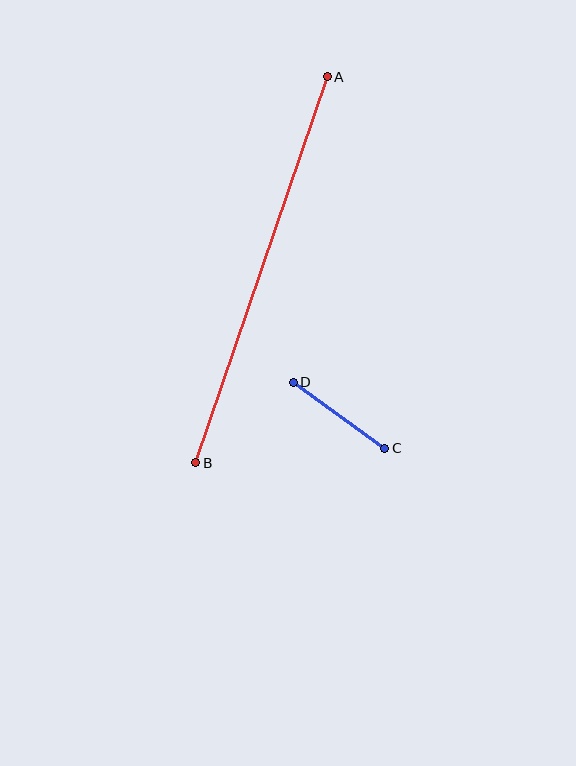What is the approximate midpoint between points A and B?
The midpoint is at approximately (262, 270) pixels.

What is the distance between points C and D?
The distance is approximately 113 pixels.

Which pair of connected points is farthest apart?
Points A and B are farthest apart.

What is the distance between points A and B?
The distance is approximately 408 pixels.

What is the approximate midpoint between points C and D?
The midpoint is at approximately (339, 415) pixels.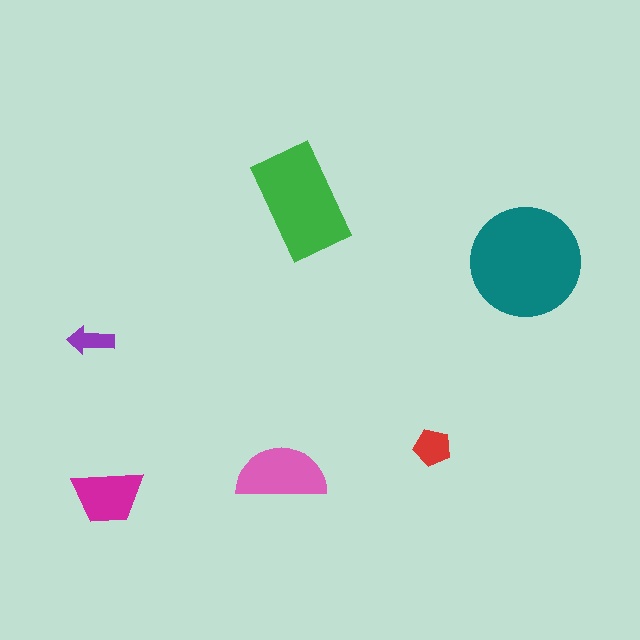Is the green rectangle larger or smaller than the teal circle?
Smaller.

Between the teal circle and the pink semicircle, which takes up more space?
The teal circle.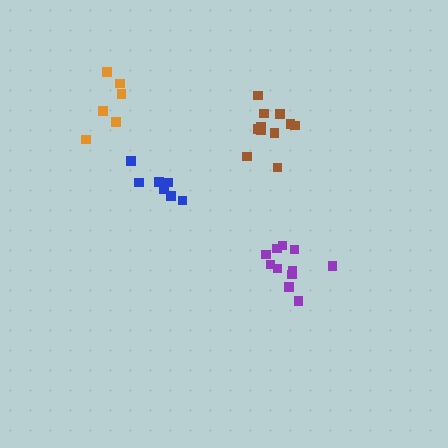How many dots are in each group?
Group 1: 6 dots, Group 2: 11 dots, Group 3: 7 dots, Group 4: 11 dots (35 total).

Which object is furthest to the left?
The orange cluster is leftmost.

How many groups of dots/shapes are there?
There are 4 groups.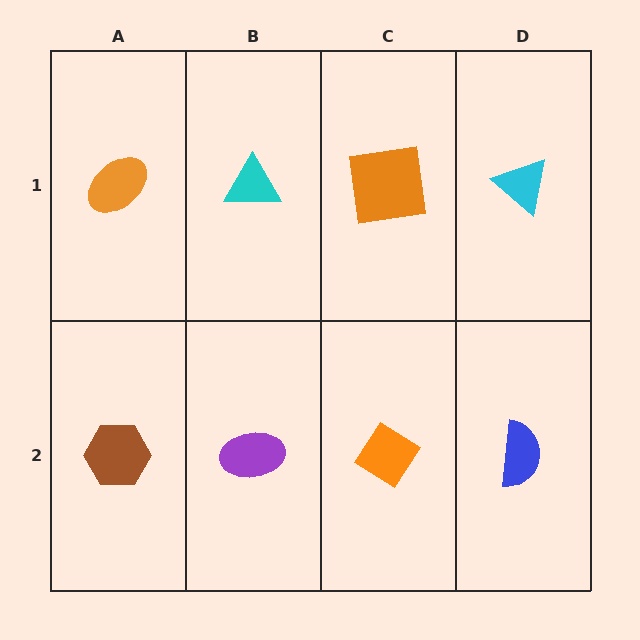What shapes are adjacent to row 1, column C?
An orange diamond (row 2, column C), a cyan triangle (row 1, column B), a cyan triangle (row 1, column D).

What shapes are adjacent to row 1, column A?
A brown hexagon (row 2, column A), a cyan triangle (row 1, column B).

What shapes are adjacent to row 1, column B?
A purple ellipse (row 2, column B), an orange ellipse (row 1, column A), an orange square (row 1, column C).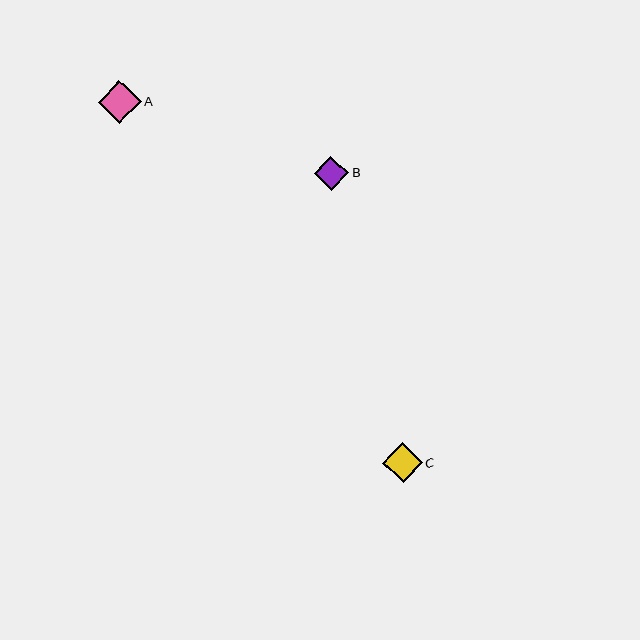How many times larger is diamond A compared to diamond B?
Diamond A is approximately 1.2 times the size of diamond B.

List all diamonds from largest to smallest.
From largest to smallest: A, C, B.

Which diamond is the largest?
Diamond A is the largest with a size of approximately 43 pixels.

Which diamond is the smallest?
Diamond B is the smallest with a size of approximately 35 pixels.